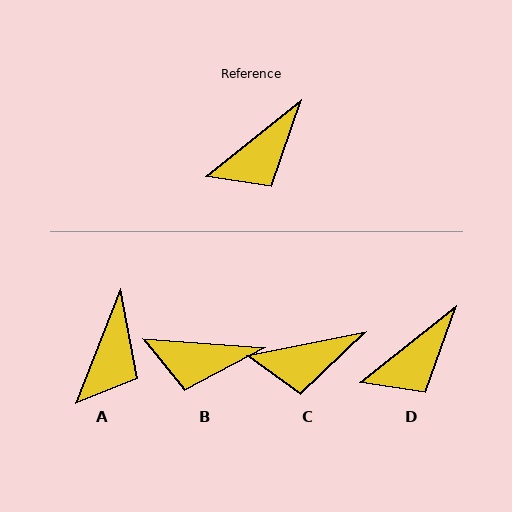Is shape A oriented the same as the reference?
No, it is off by about 30 degrees.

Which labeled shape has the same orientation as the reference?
D.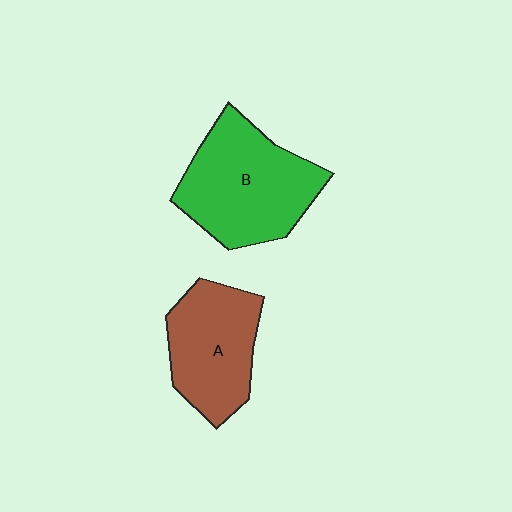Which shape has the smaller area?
Shape A (brown).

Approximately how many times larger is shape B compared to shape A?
Approximately 1.3 times.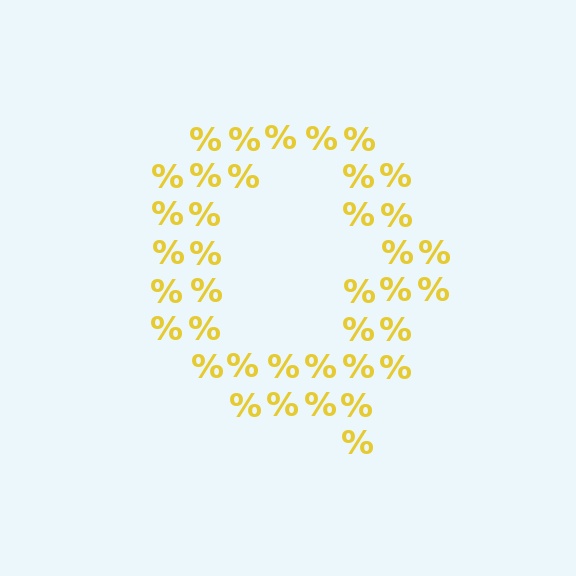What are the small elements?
The small elements are percent signs.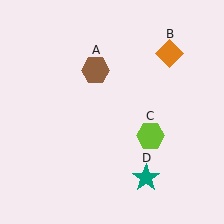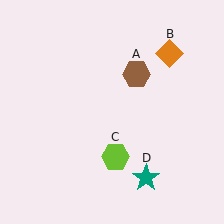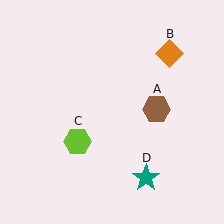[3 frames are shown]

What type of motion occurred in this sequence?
The brown hexagon (object A), lime hexagon (object C) rotated clockwise around the center of the scene.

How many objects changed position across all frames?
2 objects changed position: brown hexagon (object A), lime hexagon (object C).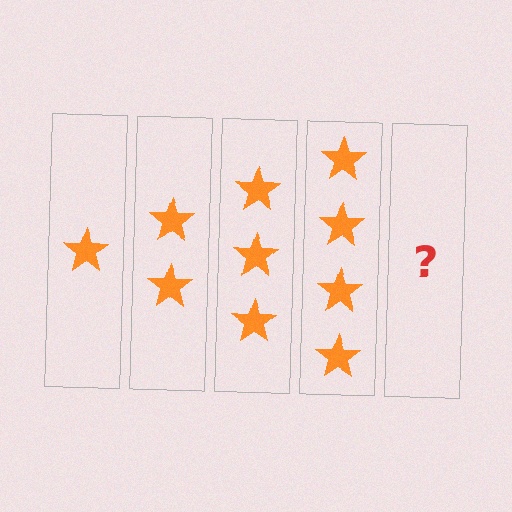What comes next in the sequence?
The next element should be 5 stars.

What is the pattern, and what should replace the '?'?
The pattern is that each step adds one more star. The '?' should be 5 stars.